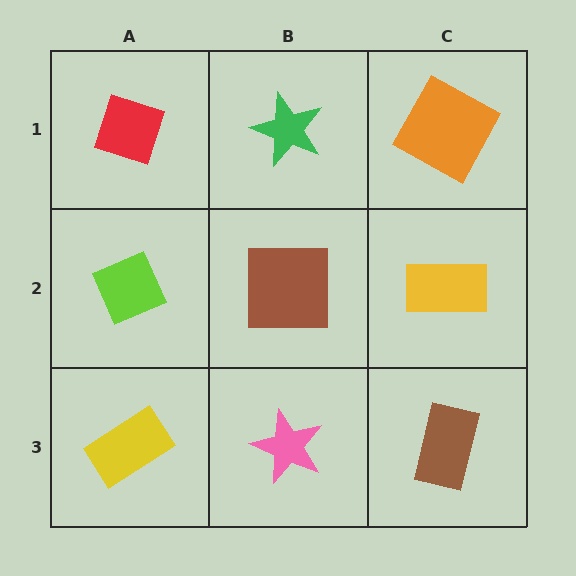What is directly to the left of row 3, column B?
A yellow rectangle.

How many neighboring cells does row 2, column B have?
4.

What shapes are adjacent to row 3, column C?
A yellow rectangle (row 2, column C), a pink star (row 3, column B).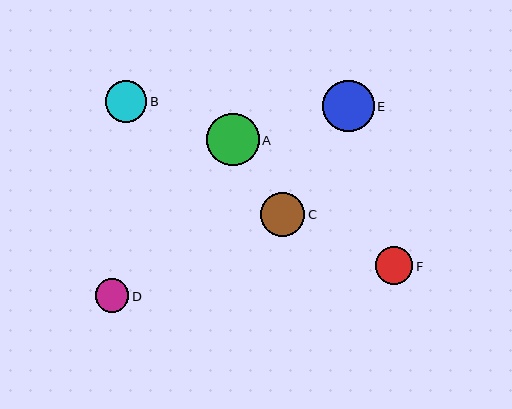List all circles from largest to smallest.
From largest to smallest: A, E, C, B, F, D.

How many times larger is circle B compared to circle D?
Circle B is approximately 1.3 times the size of circle D.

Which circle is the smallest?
Circle D is the smallest with a size of approximately 33 pixels.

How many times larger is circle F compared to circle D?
Circle F is approximately 1.1 times the size of circle D.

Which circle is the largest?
Circle A is the largest with a size of approximately 53 pixels.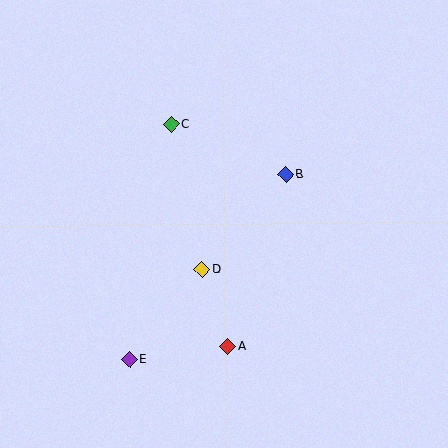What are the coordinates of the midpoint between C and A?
The midpoint between C and A is at (199, 235).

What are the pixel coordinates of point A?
Point A is at (228, 346).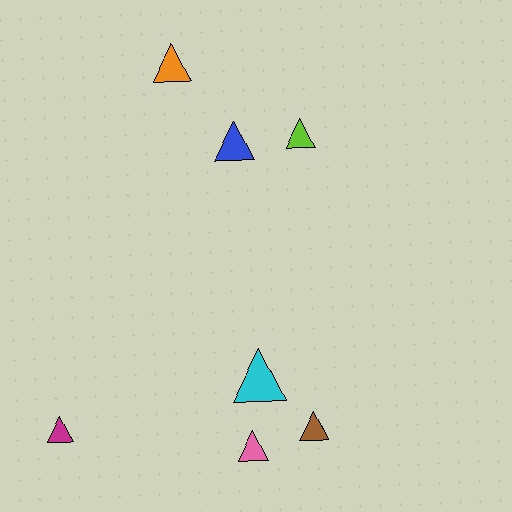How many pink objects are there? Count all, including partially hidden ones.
There is 1 pink object.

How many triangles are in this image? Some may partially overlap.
There are 7 triangles.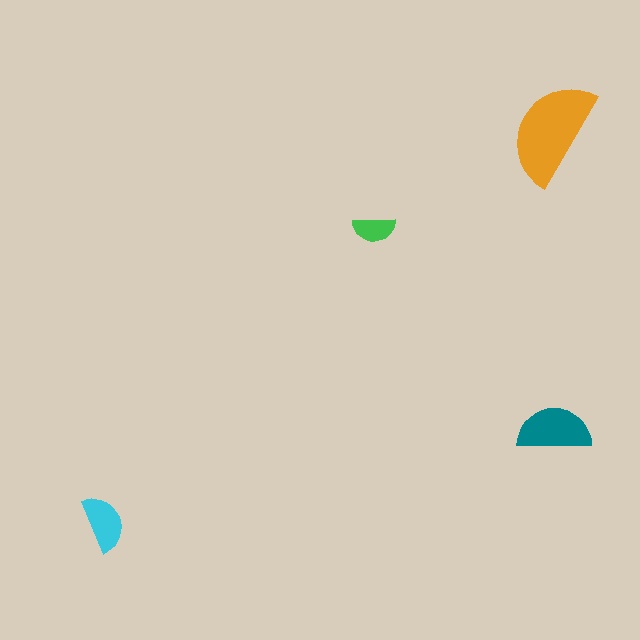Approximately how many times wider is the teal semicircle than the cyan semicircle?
About 1.5 times wider.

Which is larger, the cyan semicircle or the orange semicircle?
The orange one.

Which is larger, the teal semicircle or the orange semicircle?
The orange one.